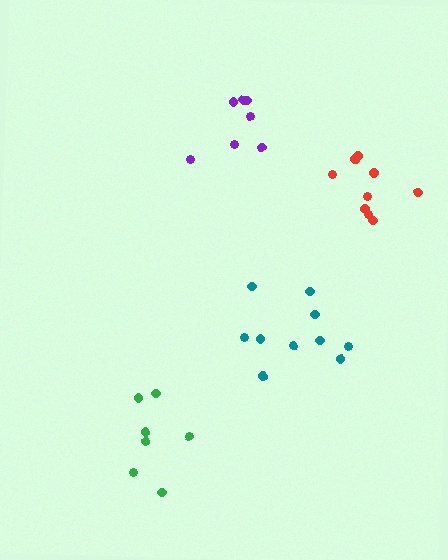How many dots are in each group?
Group 1: 10 dots, Group 2: 7 dots, Group 3: 7 dots, Group 4: 9 dots (33 total).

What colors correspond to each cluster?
The clusters are colored: teal, green, purple, red.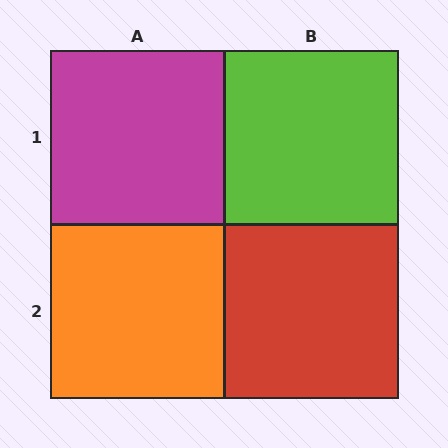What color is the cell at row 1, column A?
Magenta.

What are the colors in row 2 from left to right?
Orange, red.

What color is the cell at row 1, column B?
Lime.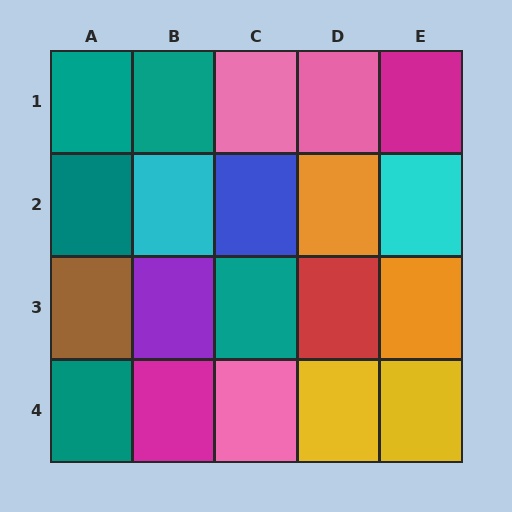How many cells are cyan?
2 cells are cyan.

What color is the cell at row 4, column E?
Yellow.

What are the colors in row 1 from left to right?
Teal, teal, pink, pink, magenta.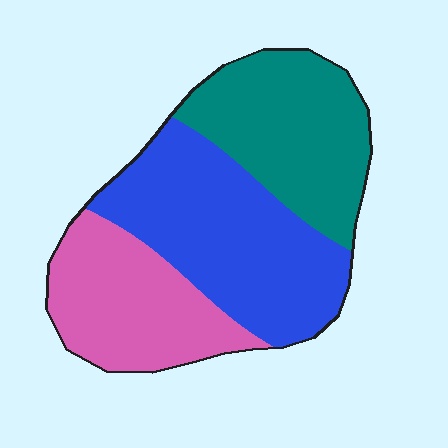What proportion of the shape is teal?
Teal takes up about one third (1/3) of the shape.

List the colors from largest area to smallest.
From largest to smallest: blue, teal, pink.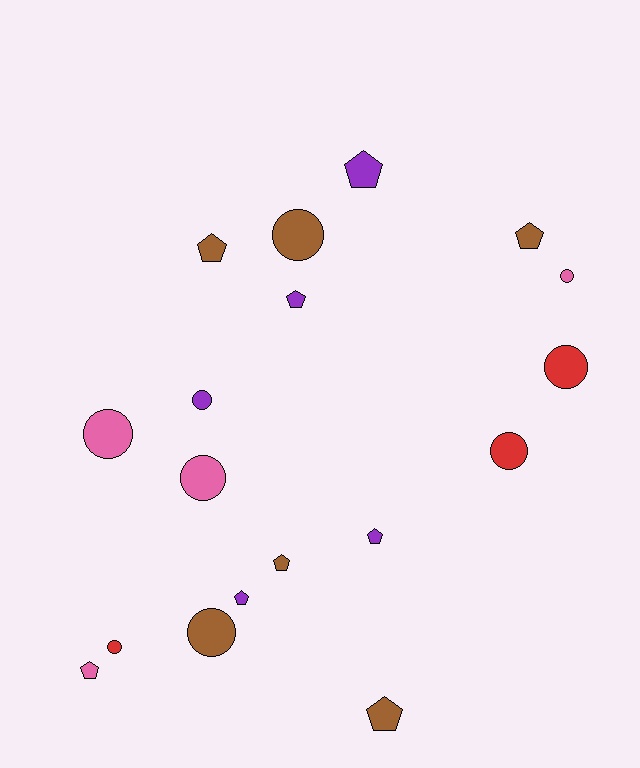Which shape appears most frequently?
Circle, with 9 objects.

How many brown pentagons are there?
There are 4 brown pentagons.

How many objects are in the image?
There are 18 objects.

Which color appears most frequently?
Brown, with 6 objects.